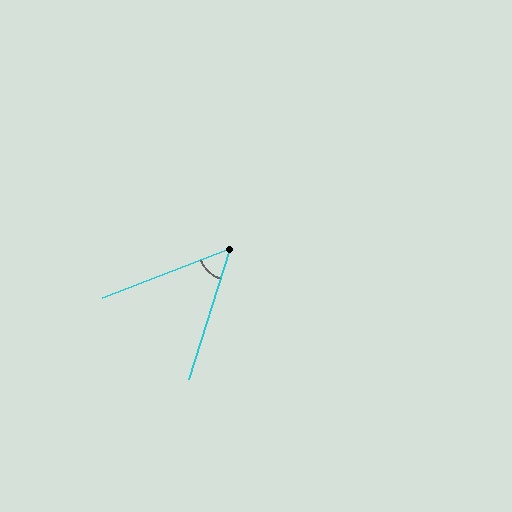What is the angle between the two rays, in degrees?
Approximately 51 degrees.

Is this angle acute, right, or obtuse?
It is acute.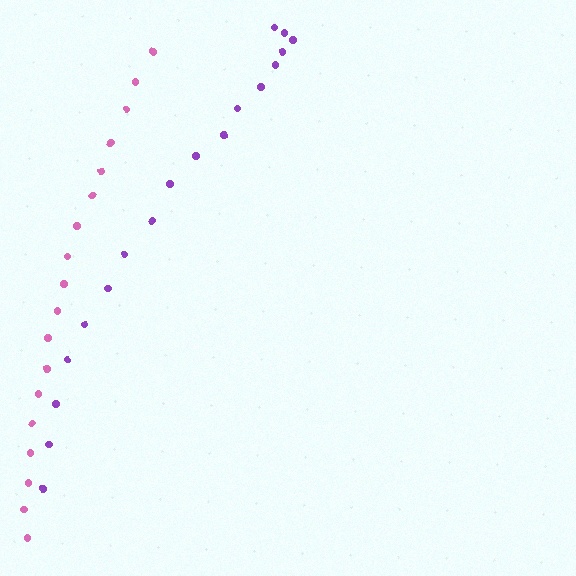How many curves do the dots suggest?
There are 2 distinct paths.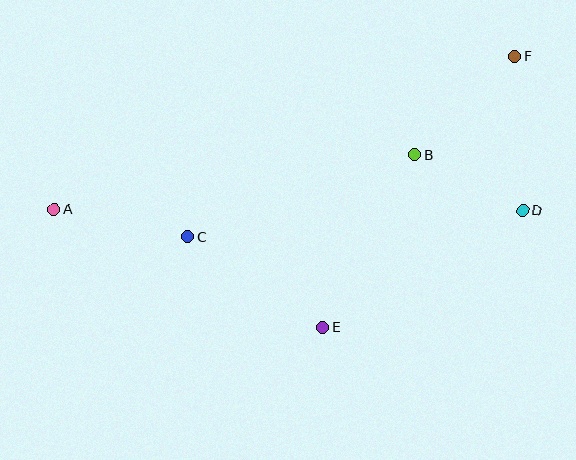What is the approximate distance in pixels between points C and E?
The distance between C and E is approximately 163 pixels.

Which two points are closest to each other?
Points B and D are closest to each other.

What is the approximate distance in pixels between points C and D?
The distance between C and D is approximately 336 pixels.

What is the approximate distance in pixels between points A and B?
The distance between A and B is approximately 365 pixels.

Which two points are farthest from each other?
Points A and F are farthest from each other.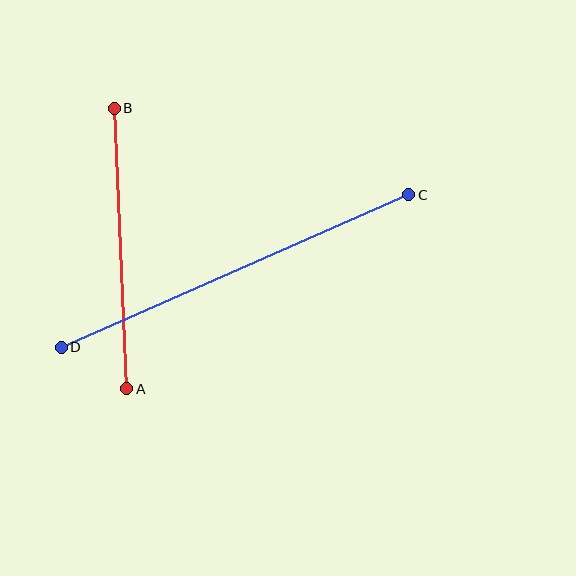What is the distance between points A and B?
The distance is approximately 281 pixels.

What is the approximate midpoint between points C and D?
The midpoint is at approximately (235, 271) pixels.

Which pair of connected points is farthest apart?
Points C and D are farthest apart.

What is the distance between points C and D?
The distance is approximately 380 pixels.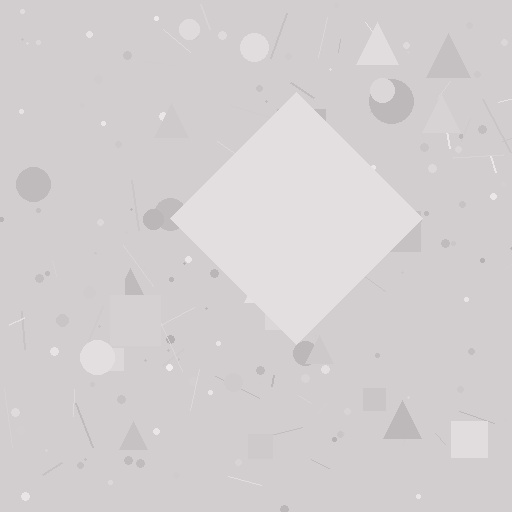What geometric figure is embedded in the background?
A diamond is embedded in the background.